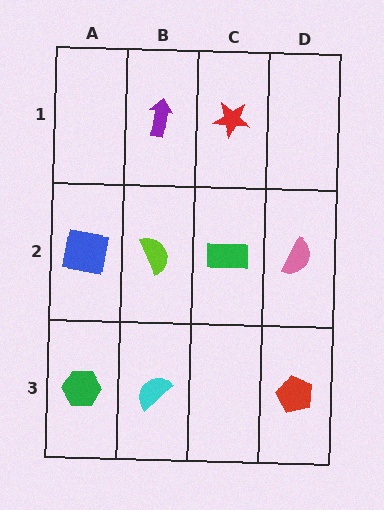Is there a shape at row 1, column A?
No, that cell is empty.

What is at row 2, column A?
A blue square.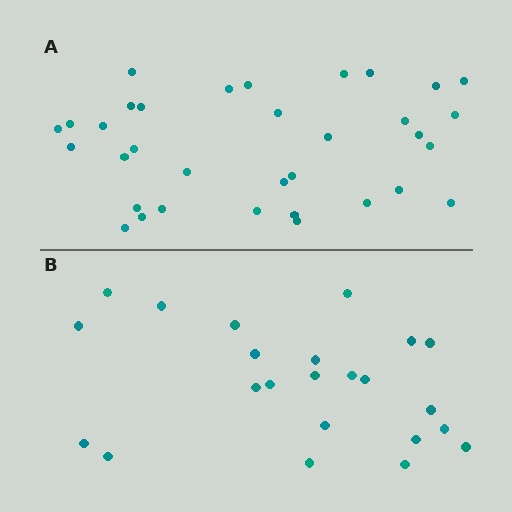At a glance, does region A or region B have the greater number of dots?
Region A (the top region) has more dots.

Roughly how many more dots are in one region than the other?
Region A has roughly 12 or so more dots than region B.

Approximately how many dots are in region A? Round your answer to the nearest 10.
About 30 dots. (The exact count is 34, which rounds to 30.)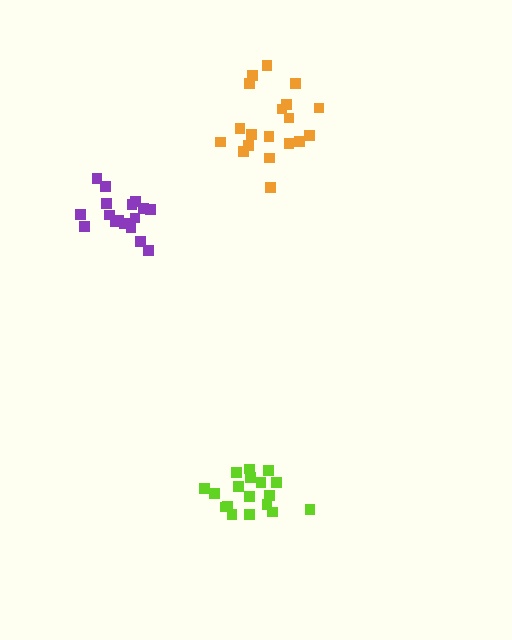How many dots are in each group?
Group 1: 18 dots, Group 2: 19 dots, Group 3: 17 dots (54 total).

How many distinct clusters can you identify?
There are 3 distinct clusters.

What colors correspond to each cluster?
The clusters are colored: lime, orange, purple.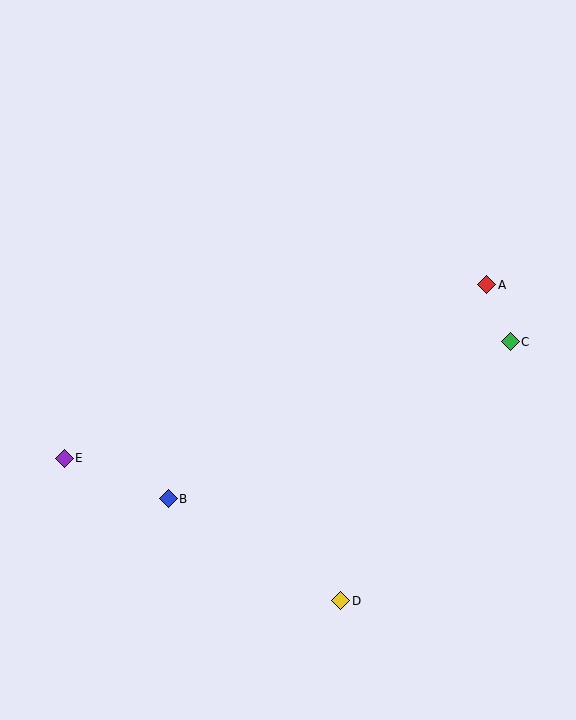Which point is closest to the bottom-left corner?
Point E is closest to the bottom-left corner.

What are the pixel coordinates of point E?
Point E is at (64, 458).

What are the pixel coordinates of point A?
Point A is at (487, 285).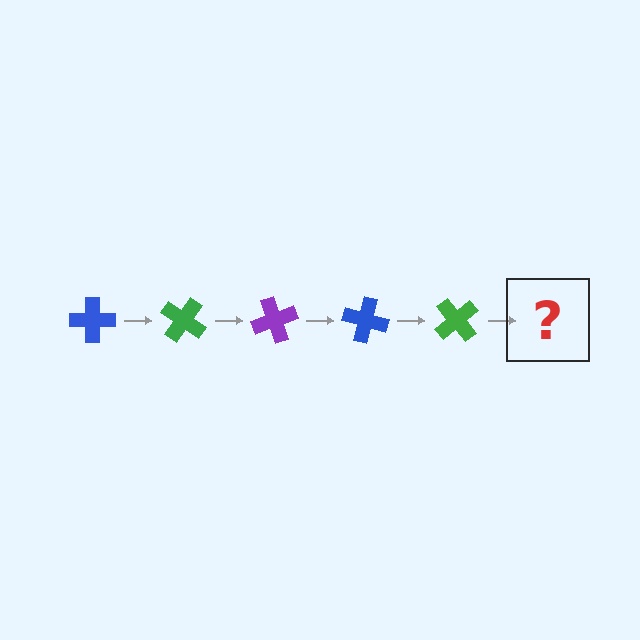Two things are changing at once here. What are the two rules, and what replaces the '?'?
The two rules are that it rotates 35 degrees each step and the color cycles through blue, green, and purple. The '?' should be a purple cross, rotated 175 degrees from the start.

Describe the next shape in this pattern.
It should be a purple cross, rotated 175 degrees from the start.